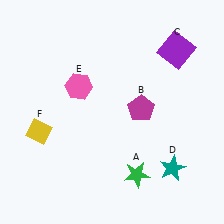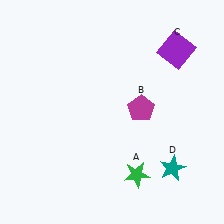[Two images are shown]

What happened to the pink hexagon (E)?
The pink hexagon (E) was removed in Image 2. It was in the top-left area of Image 1.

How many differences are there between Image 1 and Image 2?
There are 2 differences between the two images.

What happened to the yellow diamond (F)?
The yellow diamond (F) was removed in Image 2. It was in the bottom-left area of Image 1.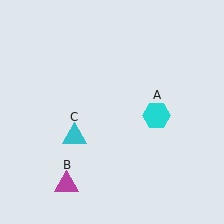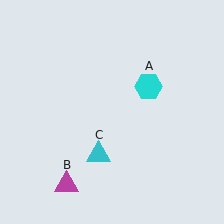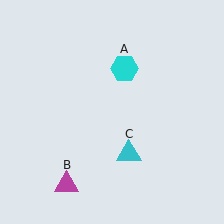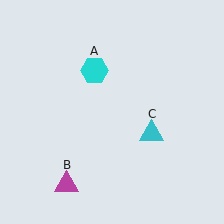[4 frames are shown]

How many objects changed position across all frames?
2 objects changed position: cyan hexagon (object A), cyan triangle (object C).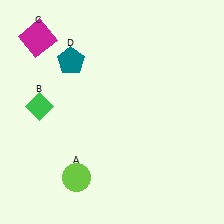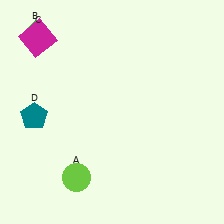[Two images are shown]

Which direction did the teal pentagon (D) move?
The teal pentagon (D) moved down.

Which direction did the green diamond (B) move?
The green diamond (B) moved up.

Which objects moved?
The objects that moved are: the green diamond (B), the teal pentagon (D).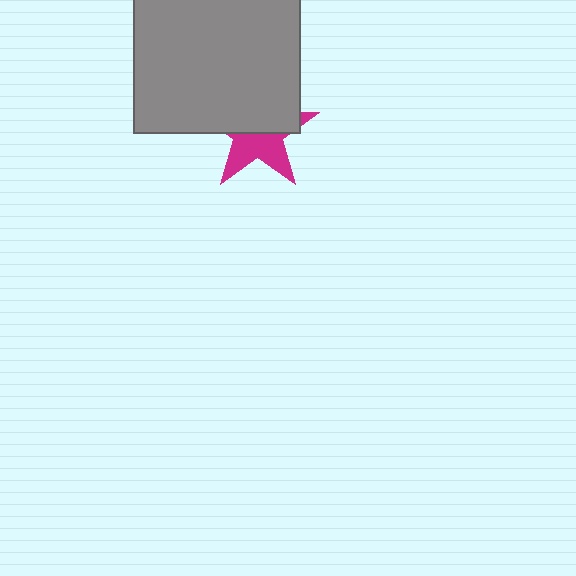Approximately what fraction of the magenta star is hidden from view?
Roughly 54% of the magenta star is hidden behind the gray square.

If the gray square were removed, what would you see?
You would see the complete magenta star.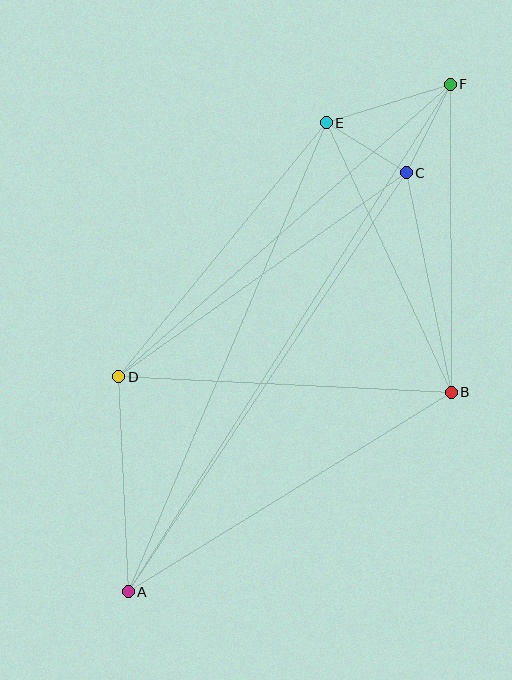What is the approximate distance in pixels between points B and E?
The distance between B and E is approximately 297 pixels.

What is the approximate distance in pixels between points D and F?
The distance between D and F is approximately 442 pixels.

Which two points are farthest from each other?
Points A and F are farthest from each other.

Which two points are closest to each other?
Points C and E are closest to each other.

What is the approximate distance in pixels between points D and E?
The distance between D and E is approximately 328 pixels.